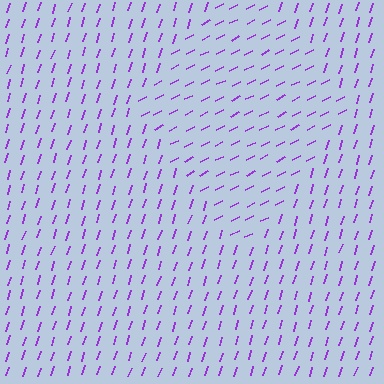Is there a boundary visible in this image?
Yes, there is a texture boundary formed by a change in line orientation.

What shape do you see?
I see a diamond.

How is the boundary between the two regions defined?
The boundary is defined purely by a change in line orientation (approximately 45 degrees difference). All lines are the same color and thickness.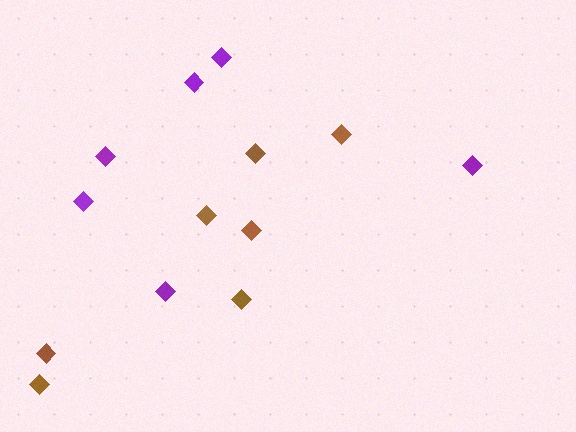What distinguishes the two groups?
There are 2 groups: one group of brown diamonds (7) and one group of purple diamonds (6).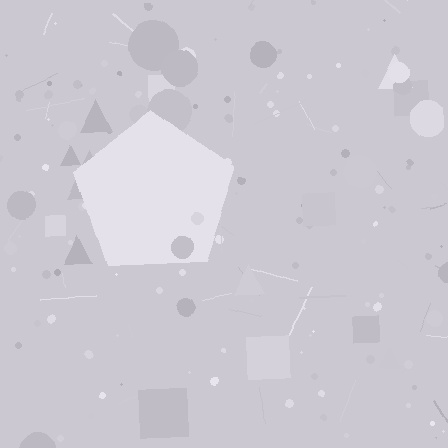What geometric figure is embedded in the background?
A pentagon is embedded in the background.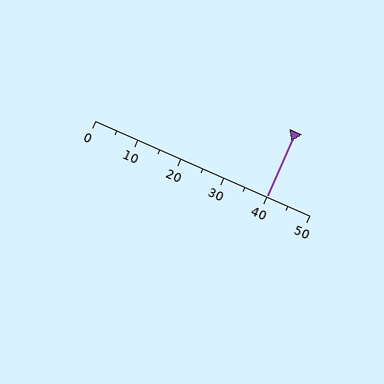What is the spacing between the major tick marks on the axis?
The major ticks are spaced 10 apart.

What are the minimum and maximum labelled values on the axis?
The axis runs from 0 to 50.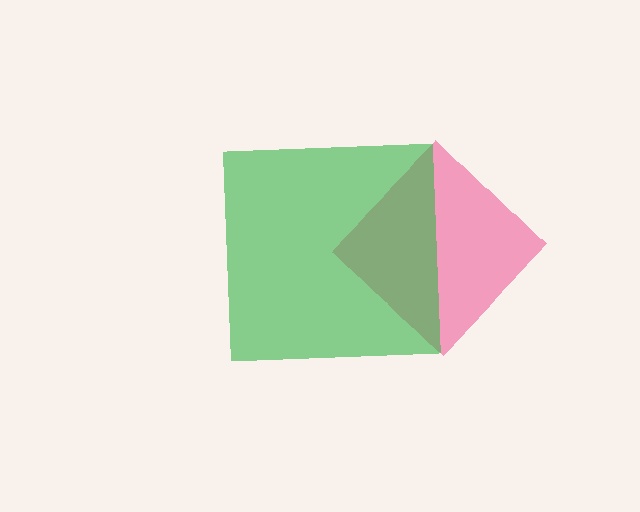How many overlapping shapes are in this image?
There are 2 overlapping shapes in the image.